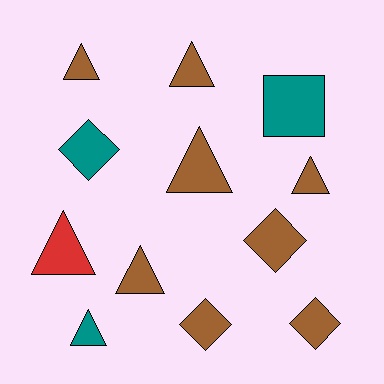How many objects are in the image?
There are 12 objects.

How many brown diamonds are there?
There are 3 brown diamonds.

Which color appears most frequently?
Brown, with 8 objects.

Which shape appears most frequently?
Triangle, with 7 objects.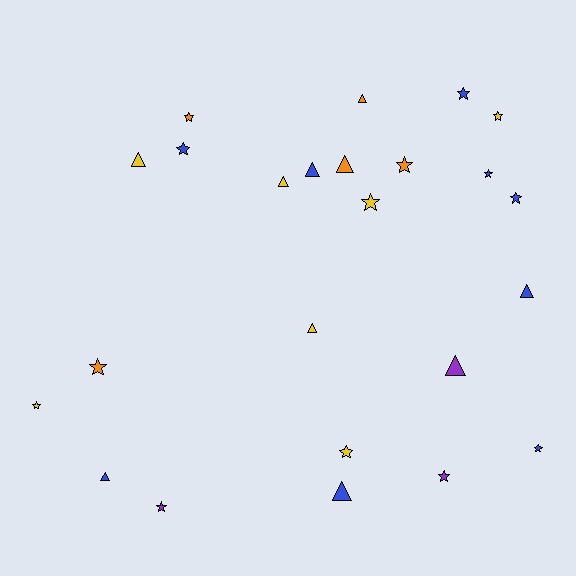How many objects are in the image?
There are 24 objects.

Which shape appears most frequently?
Star, with 14 objects.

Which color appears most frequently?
Blue, with 9 objects.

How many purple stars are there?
There are 2 purple stars.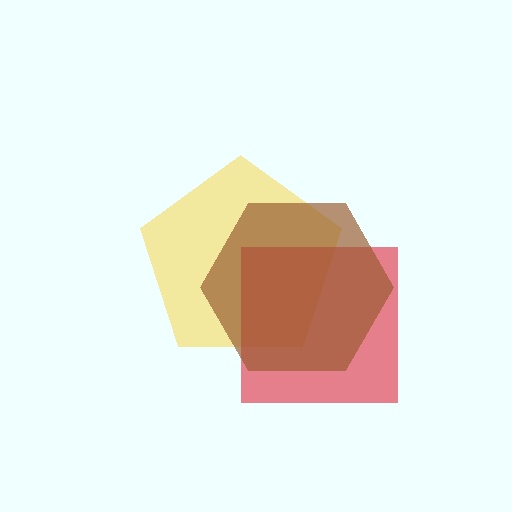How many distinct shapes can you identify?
There are 3 distinct shapes: a yellow pentagon, a red square, a brown hexagon.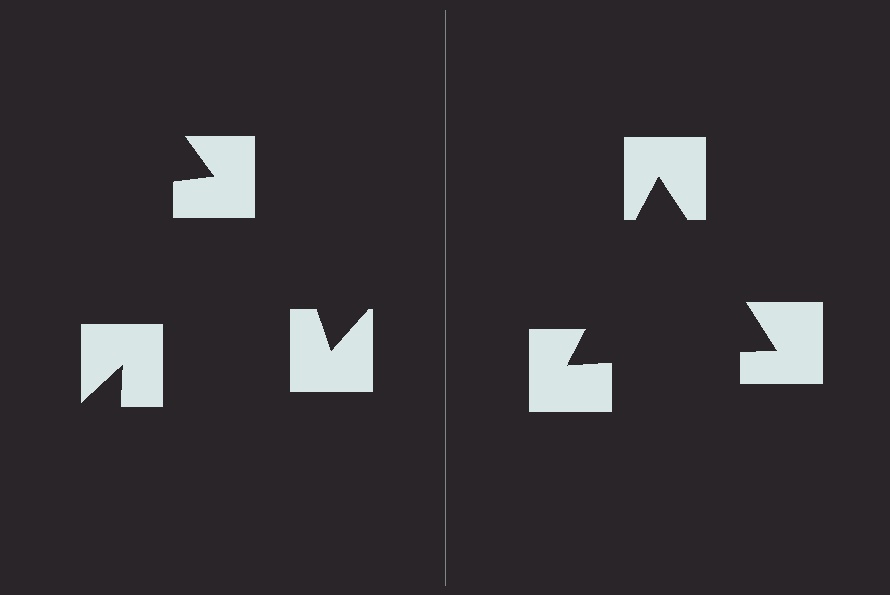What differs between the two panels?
The notched squares are positioned identically on both sides; only the wedge orientations differ. On the right they align to a triangle; on the left they are misaligned.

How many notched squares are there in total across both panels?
6 — 3 on each side.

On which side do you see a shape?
An illusory triangle appears on the right side. On the left side the wedge cuts are rotated, so no coherent shape forms.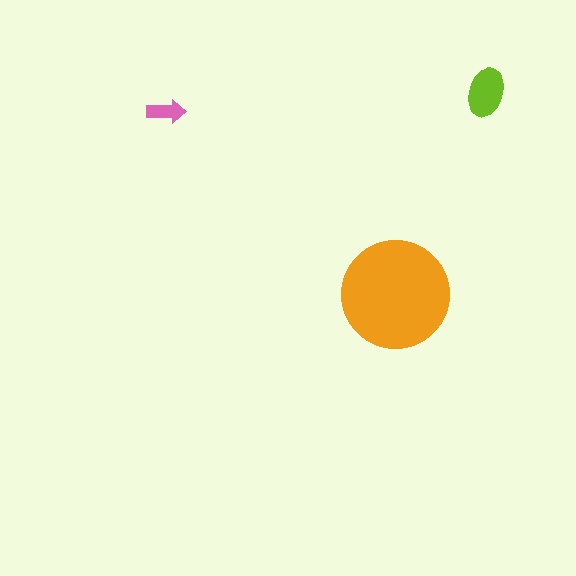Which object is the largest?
The orange circle.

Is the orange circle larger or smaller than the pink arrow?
Larger.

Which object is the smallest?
The pink arrow.